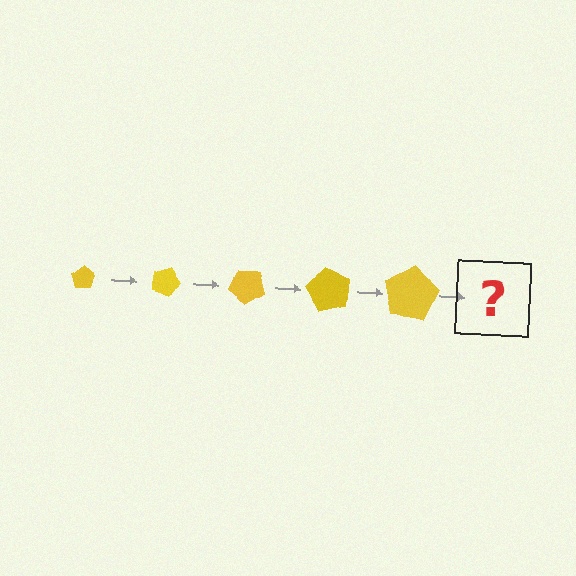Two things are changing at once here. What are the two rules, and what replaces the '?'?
The two rules are that the pentagon grows larger each step and it rotates 20 degrees each step. The '?' should be a pentagon, larger than the previous one and rotated 100 degrees from the start.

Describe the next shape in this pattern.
It should be a pentagon, larger than the previous one and rotated 100 degrees from the start.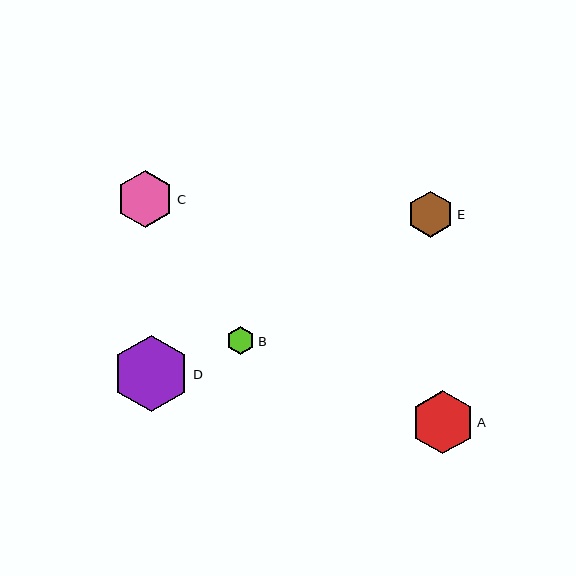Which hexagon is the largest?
Hexagon D is the largest with a size of approximately 77 pixels.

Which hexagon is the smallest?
Hexagon B is the smallest with a size of approximately 28 pixels.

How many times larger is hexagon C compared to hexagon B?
Hexagon C is approximately 2.1 times the size of hexagon B.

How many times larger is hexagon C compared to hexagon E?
Hexagon C is approximately 1.2 times the size of hexagon E.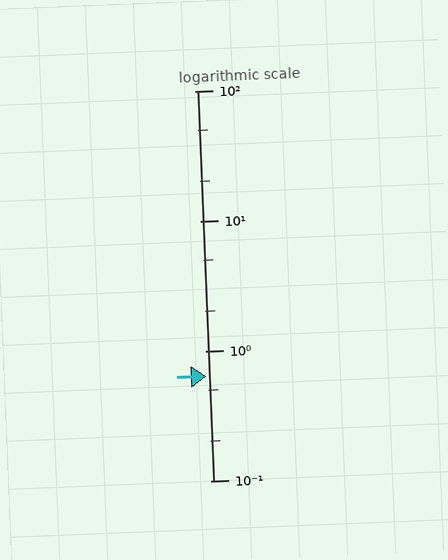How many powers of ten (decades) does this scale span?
The scale spans 3 decades, from 0.1 to 100.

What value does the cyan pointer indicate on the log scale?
The pointer indicates approximately 0.64.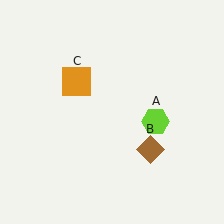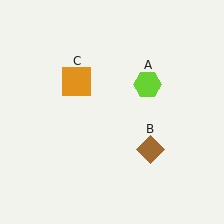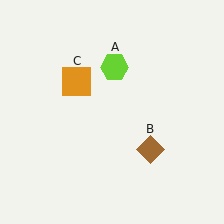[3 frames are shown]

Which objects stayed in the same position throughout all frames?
Brown diamond (object B) and orange square (object C) remained stationary.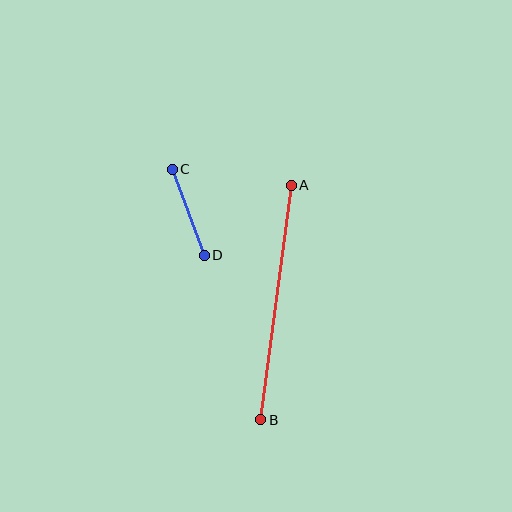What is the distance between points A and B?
The distance is approximately 236 pixels.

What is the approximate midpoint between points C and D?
The midpoint is at approximately (188, 212) pixels.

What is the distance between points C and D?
The distance is approximately 92 pixels.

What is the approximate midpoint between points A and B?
The midpoint is at approximately (276, 303) pixels.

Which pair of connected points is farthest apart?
Points A and B are farthest apart.